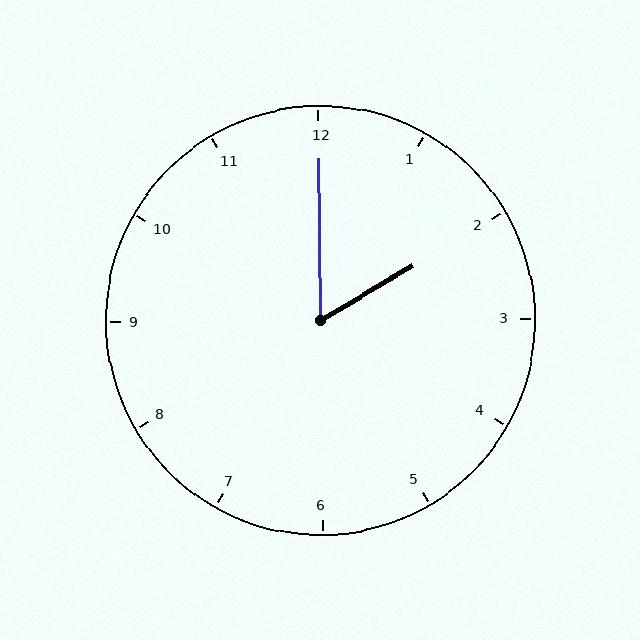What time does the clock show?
2:00.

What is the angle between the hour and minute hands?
Approximately 60 degrees.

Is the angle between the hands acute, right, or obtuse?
It is acute.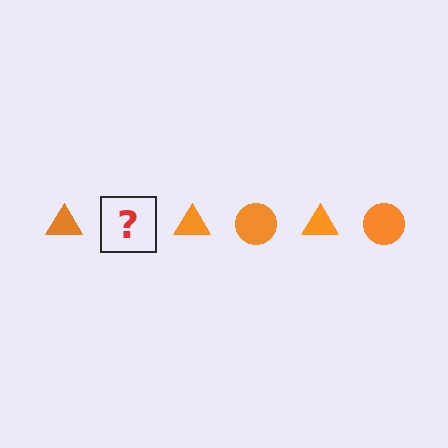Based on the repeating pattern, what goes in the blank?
The blank should be an orange circle.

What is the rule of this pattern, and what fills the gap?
The rule is that the pattern cycles through triangle, circle shapes in orange. The gap should be filled with an orange circle.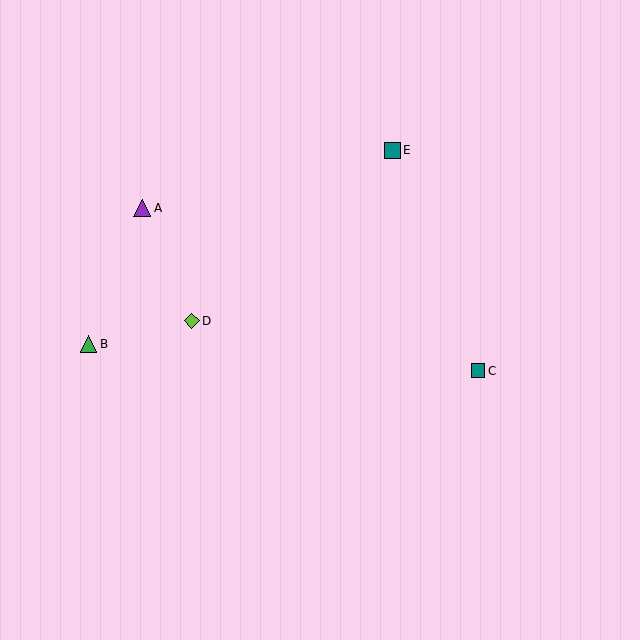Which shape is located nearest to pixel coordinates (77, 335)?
The green triangle (labeled B) at (89, 344) is nearest to that location.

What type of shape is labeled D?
Shape D is a lime diamond.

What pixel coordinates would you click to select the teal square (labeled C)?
Click at (478, 371) to select the teal square C.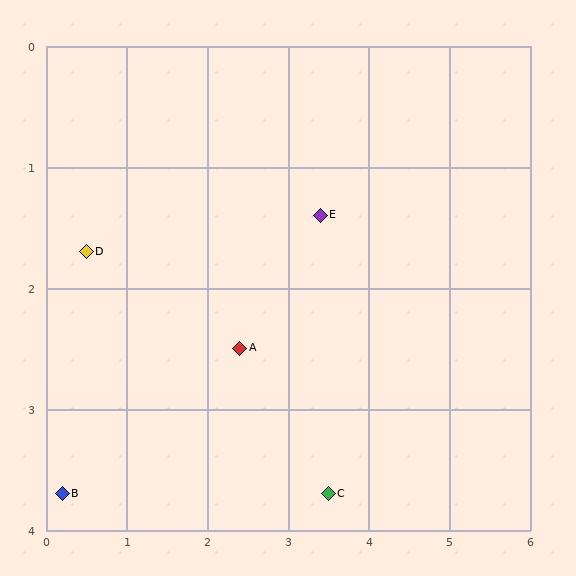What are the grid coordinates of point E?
Point E is at approximately (3.4, 1.4).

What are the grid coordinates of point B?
Point B is at approximately (0.2, 3.7).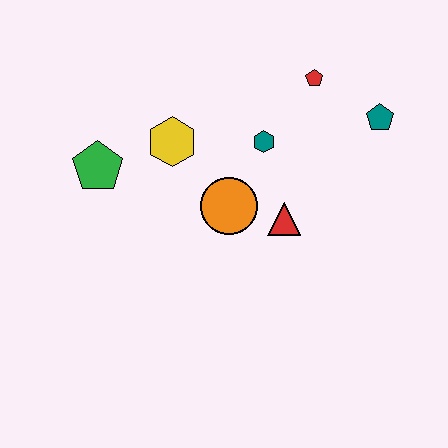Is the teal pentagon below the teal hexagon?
No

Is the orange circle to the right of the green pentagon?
Yes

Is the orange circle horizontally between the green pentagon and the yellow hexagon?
No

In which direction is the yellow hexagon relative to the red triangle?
The yellow hexagon is to the left of the red triangle.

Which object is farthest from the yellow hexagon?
The teal pentagon is farthest from the yellow hexagon.